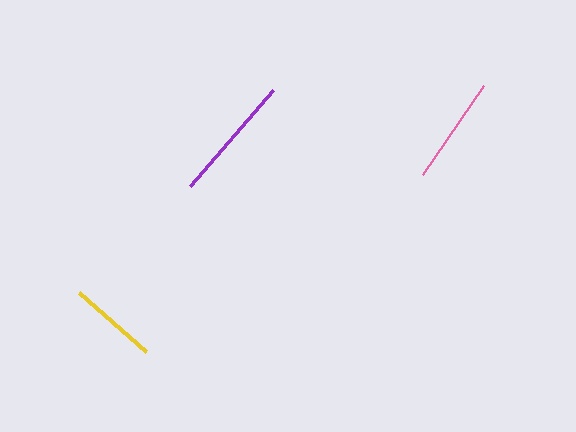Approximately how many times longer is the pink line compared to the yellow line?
The pink line is approximately 1.2 times the length of the yellow line.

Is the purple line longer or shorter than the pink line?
The purple line is longer than the pink line.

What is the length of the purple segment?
The purple segment is approximately 127 pixels long.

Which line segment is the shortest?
The yellow line is the shortest at approximately 89 pixels.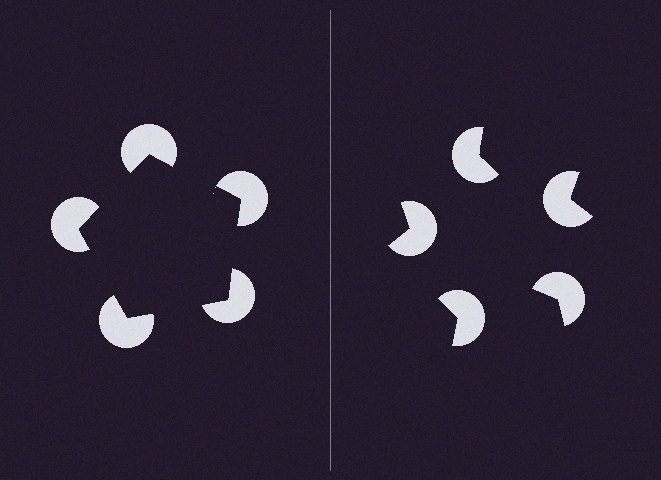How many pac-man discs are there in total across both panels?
10 — 5 on each side.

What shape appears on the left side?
An illusory pentagon.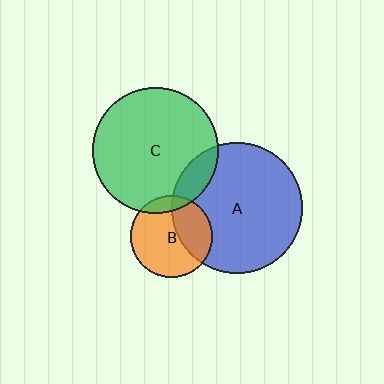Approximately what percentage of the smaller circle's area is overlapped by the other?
Approximately 35%.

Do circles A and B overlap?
Yes.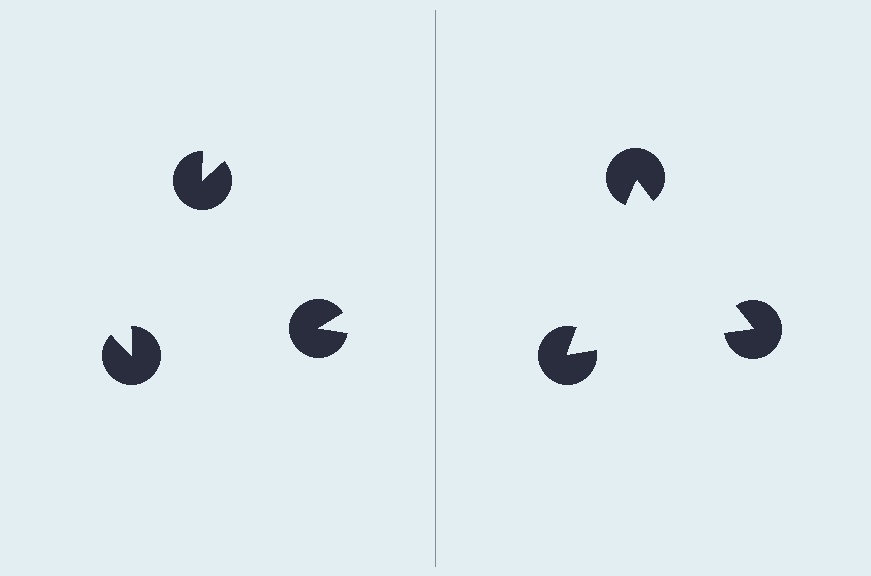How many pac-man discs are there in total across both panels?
6 — 3 on each side.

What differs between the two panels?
The pac-man discs are positioned identically on both sides; only the wedge orientations differ. On the right they align to a triangle; on the left they are misaligned.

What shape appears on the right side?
An illusory triangle.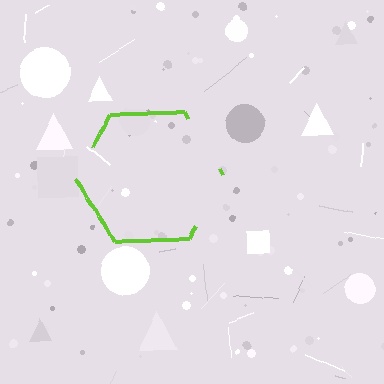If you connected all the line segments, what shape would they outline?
They would outline a hexagon.